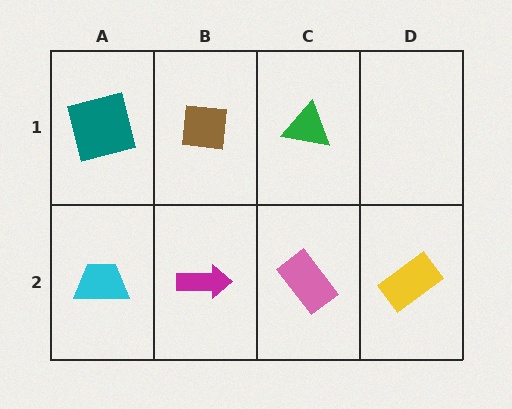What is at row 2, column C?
A pink rectangle.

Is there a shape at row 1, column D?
No, that cell is empty.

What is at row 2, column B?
A magenta arrow.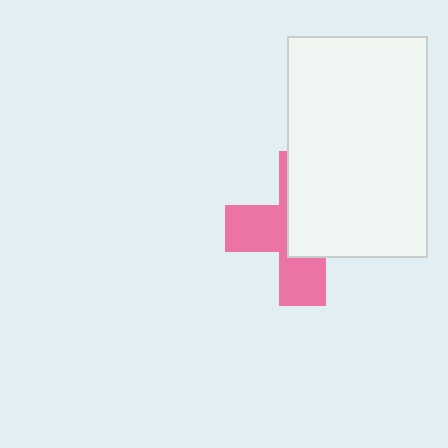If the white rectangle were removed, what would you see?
You would see the complete pink cross.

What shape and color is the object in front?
The object in front is a white rectangle.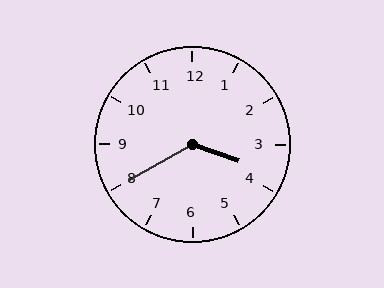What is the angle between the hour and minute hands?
Approximately 130 degrees.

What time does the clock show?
3:40.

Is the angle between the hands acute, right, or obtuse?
It is obtuse.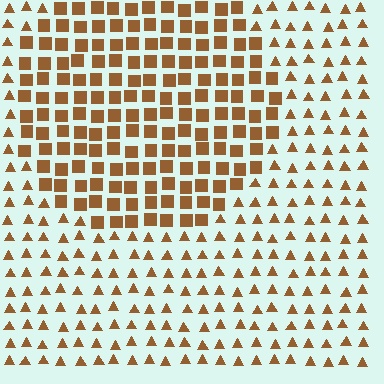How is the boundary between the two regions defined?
The boundary is defined by a change in element shape: squares inside vs. triangles outside. All elements share the same color and spacing.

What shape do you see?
I see a circle.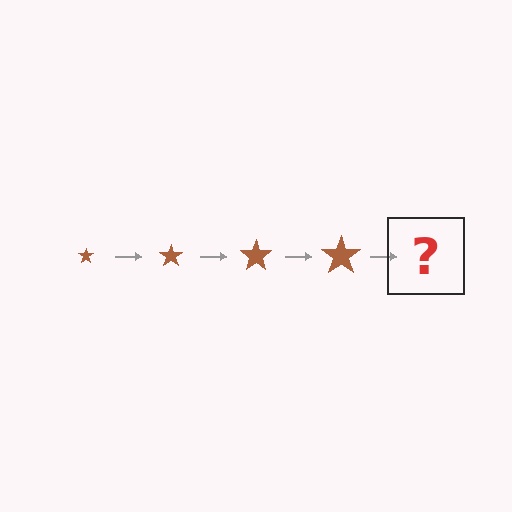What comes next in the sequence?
The next element should be a brown star, larger than the previous one.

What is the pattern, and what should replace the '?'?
The pattern is that the star gets progressively larger each step. The '?' should be a brown star, larger than the previous one.